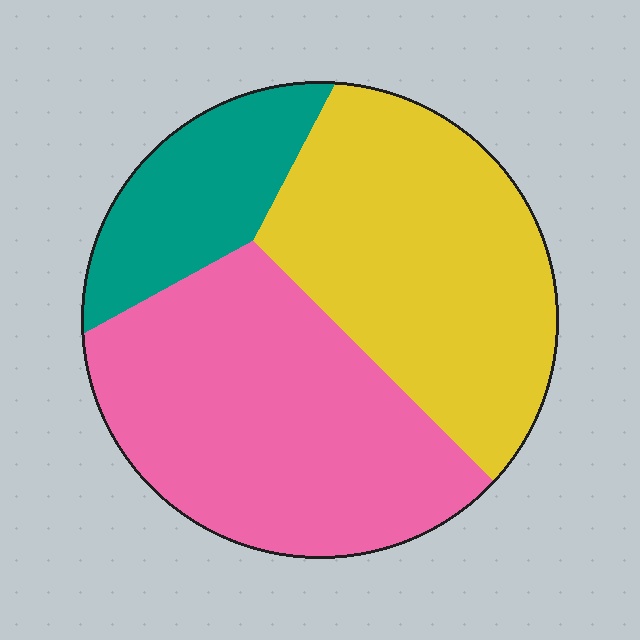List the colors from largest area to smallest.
From largest to smallest: pink, yellow, teal.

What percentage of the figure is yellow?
Yellow covers 40% of the figure.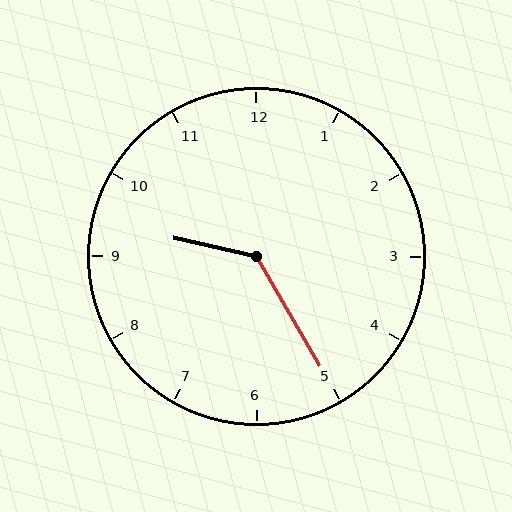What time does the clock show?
9:25.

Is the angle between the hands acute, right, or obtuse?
It is obtuse.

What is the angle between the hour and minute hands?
Approximately 132 degrees.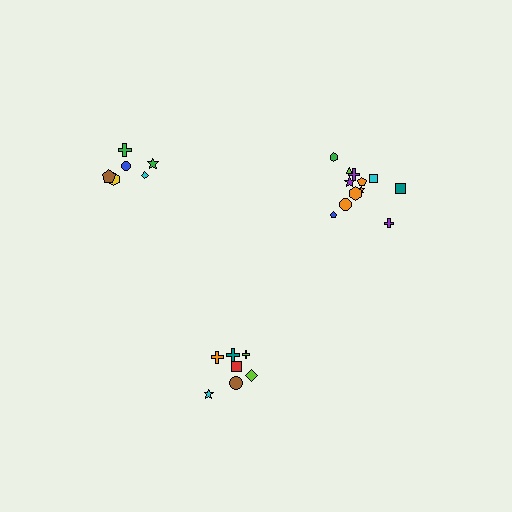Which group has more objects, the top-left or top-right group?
The top-right group.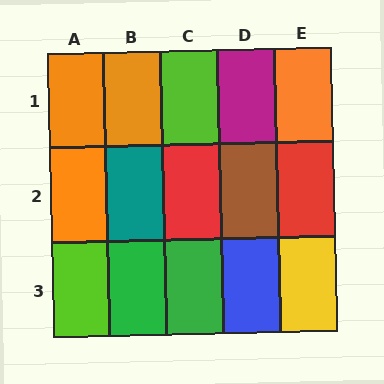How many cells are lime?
2 cells are lime.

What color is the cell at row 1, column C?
Lime.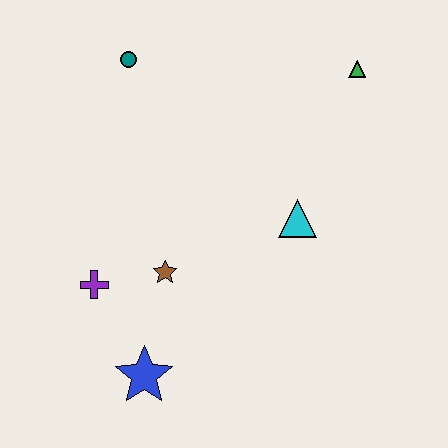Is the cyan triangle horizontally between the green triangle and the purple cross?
Yes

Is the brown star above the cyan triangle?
No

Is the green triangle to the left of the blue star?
No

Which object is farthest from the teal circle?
The blue star is farthest from the teal circle.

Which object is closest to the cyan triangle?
The brown star is closest to the cyan triangle.